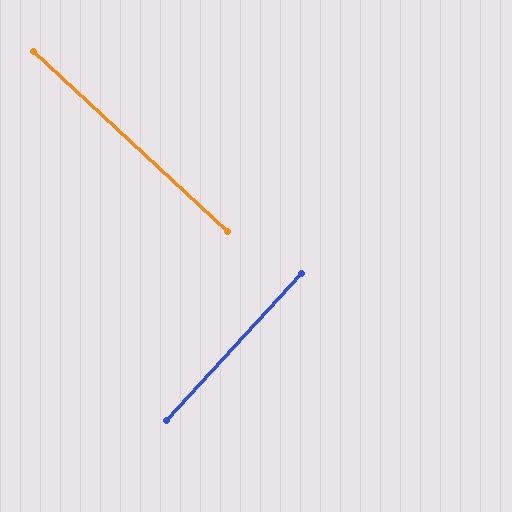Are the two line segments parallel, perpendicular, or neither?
Perpendicular — they meet at approximately 90°.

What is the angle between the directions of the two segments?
Approximately 90 degrees.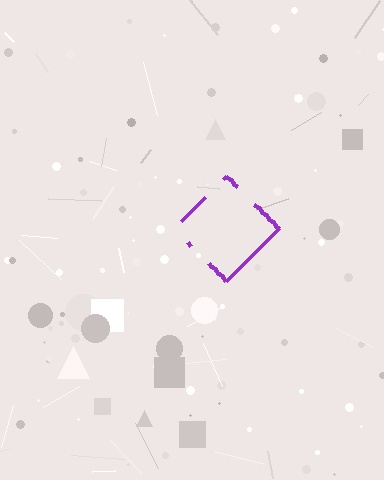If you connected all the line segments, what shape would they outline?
They would outline a diamond.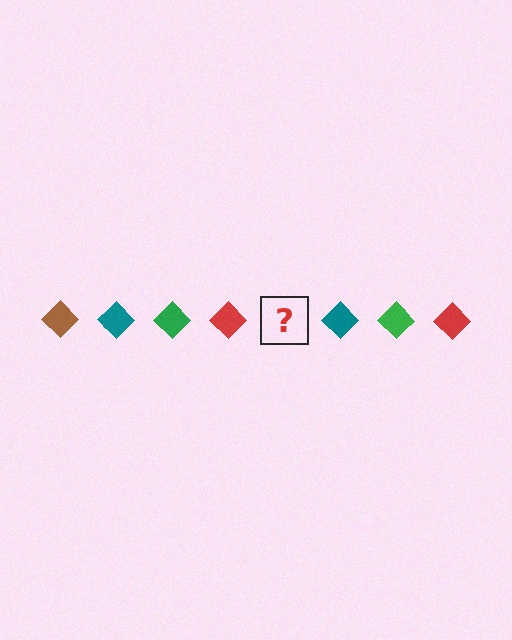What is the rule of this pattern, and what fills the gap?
The rule is that the pattern cycles through brown, teal, green, red diamonds. The gap should be filled with a brown diamond.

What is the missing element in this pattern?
The missing element is a brown diamond.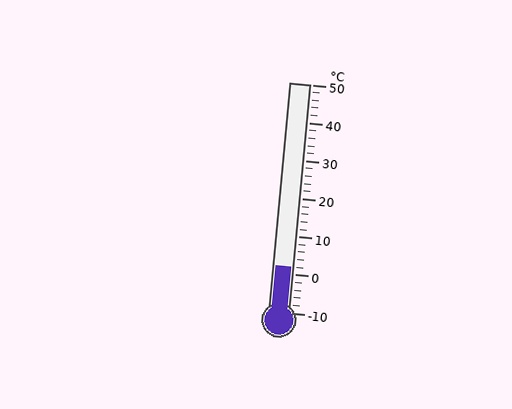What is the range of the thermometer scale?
The thermometer scale ranges from -10°C to 50°C.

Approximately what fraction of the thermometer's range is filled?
The thermometer is filled to approximately 20% of its range.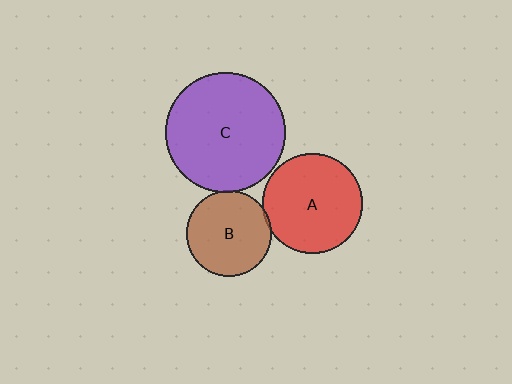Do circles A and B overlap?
Yes.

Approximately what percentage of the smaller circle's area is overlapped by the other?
Approximately 5%.